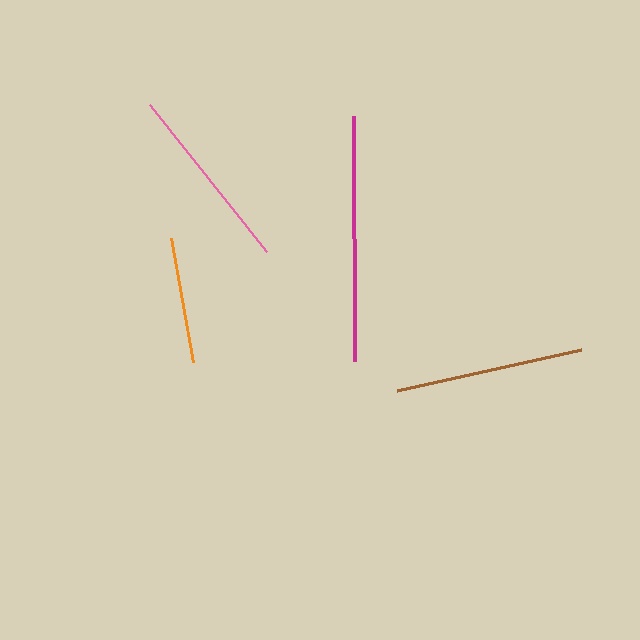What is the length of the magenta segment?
The magenta segment is approximately 245 pixels long.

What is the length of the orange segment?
The orange segment is approximately 126 pixels long.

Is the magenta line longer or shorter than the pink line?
The magenta line is longer than the pink line.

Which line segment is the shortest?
The orange line is the shortest at approximately 126 pixels.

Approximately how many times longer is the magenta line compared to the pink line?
The magenta line is approximately 1.3 times the length of the pink line.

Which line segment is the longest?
The magenta line is the longest at approximately 245 pixels.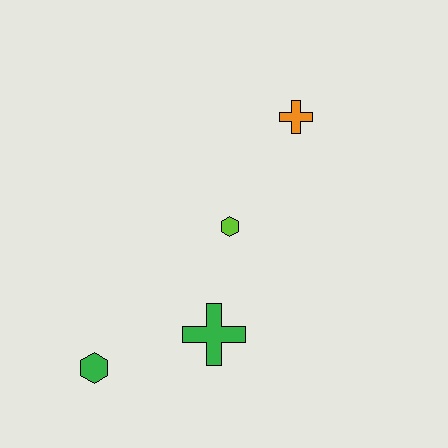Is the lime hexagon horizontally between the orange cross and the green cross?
Yes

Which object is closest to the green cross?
The lime hexagon is closest to the green cross.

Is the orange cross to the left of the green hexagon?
No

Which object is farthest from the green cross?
The orange cross is farthest from the green cross.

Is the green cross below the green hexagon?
No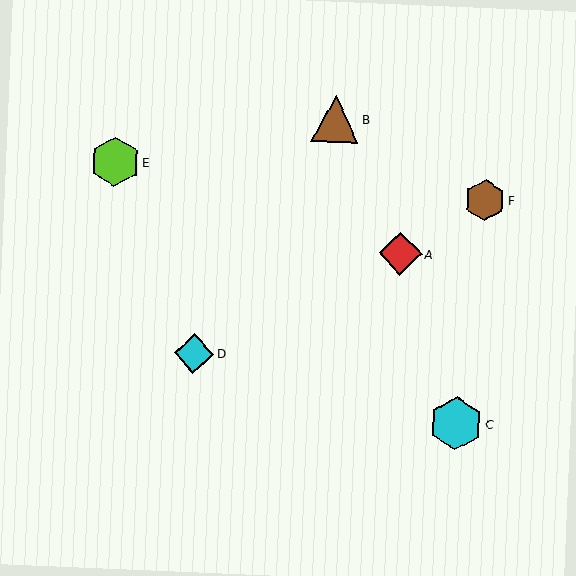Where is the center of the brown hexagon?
The center of the brown hexagon is at (485, 200).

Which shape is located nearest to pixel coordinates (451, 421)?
The cyan hexagon (labeled C) at (456, 424) is nearest to that location.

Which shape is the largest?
The cyan hexagon (labeled C) is the largest.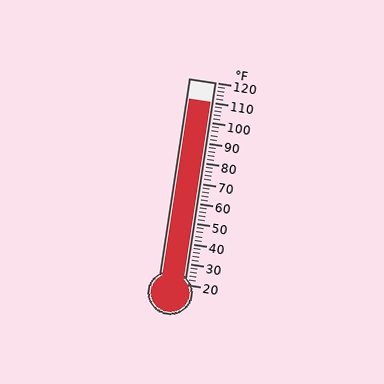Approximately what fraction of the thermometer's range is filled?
The thermometer is filled to approximately 90% of its range.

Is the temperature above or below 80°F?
The temperature is above 80°F.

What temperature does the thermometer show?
The thermometer shows approximately 110°F.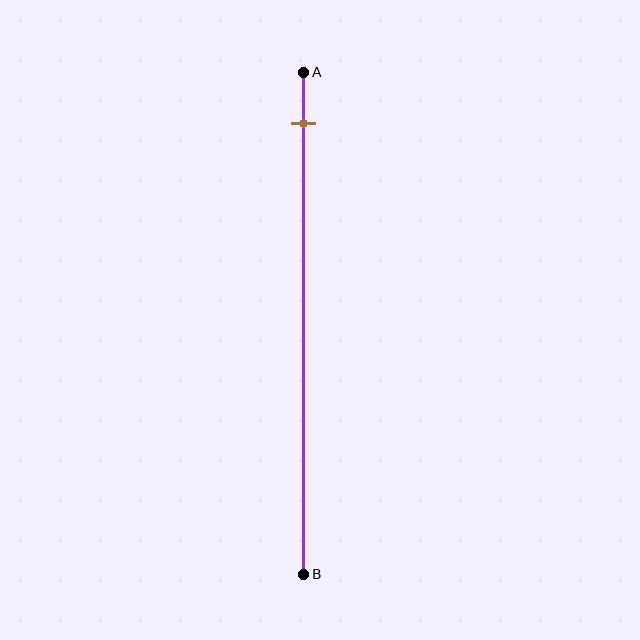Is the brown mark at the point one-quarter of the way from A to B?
No, the mark is at about 10% from A, not at the 25% one-quarter point.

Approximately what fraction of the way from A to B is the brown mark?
The brown mark is approximately 10% of the way from A to B.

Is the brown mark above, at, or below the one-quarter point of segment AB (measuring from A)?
The brown mark is above the one-quarter point of segment AB.